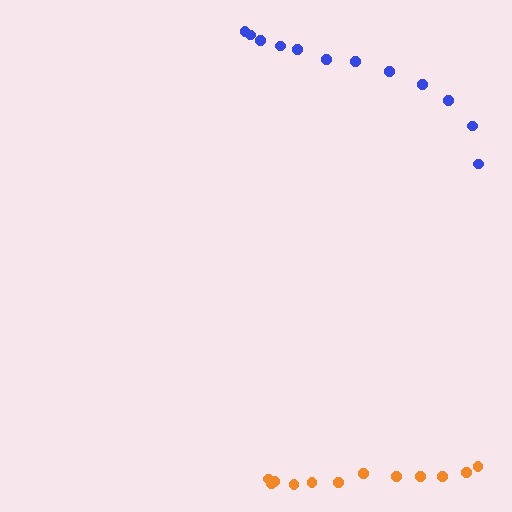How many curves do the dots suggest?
There are 2 distinct paths.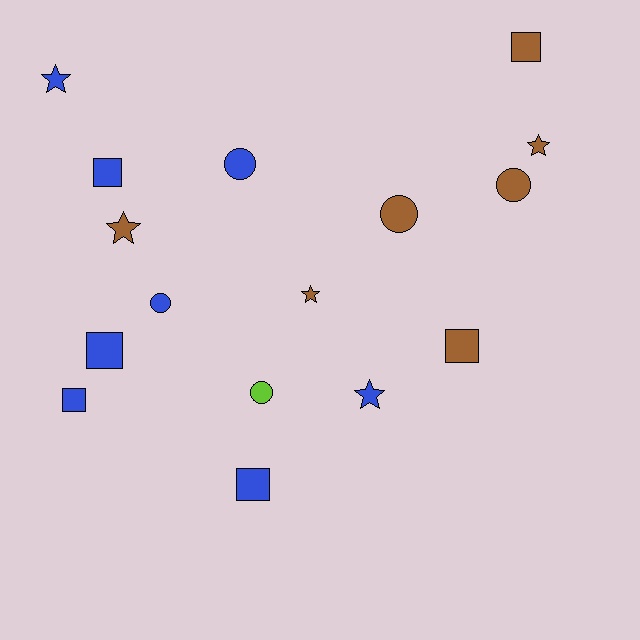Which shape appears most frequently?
Square, with 6 objects.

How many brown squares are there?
There are 2 brown squares.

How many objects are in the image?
There are 16 objects.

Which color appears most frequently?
Blue, with 8 objects.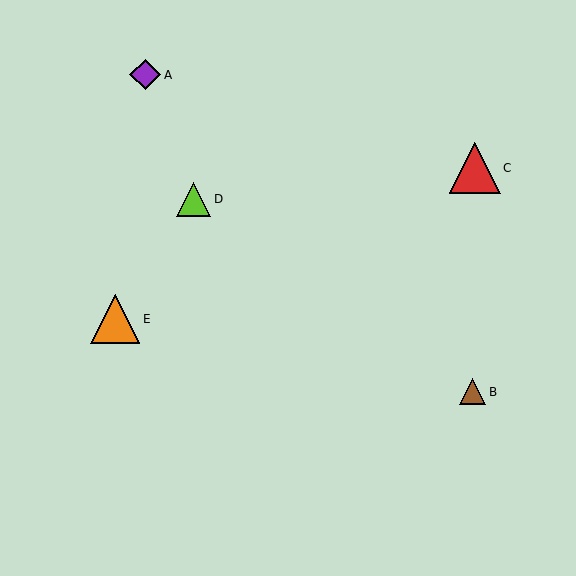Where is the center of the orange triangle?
The center of the orange triangle is at (115, 319).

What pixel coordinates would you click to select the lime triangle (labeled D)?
Click at (194, 199) to select the lime triangle D.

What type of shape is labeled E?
Shape E is an orange triangle.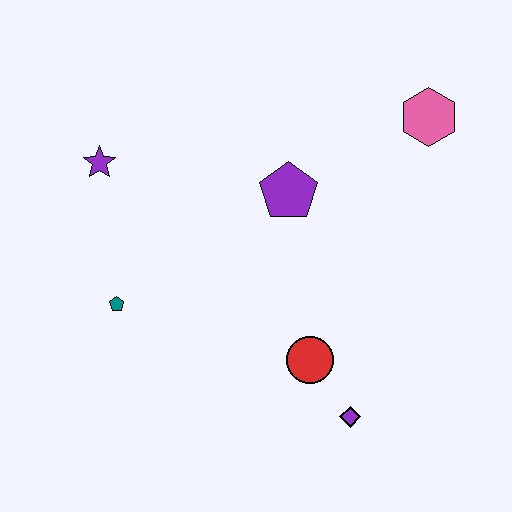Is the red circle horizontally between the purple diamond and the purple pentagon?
Yes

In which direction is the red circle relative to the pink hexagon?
The red circle is below the pink hexagon.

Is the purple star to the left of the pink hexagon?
Yes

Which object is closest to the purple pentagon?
The pink hexagon is closest to the purple pentagon.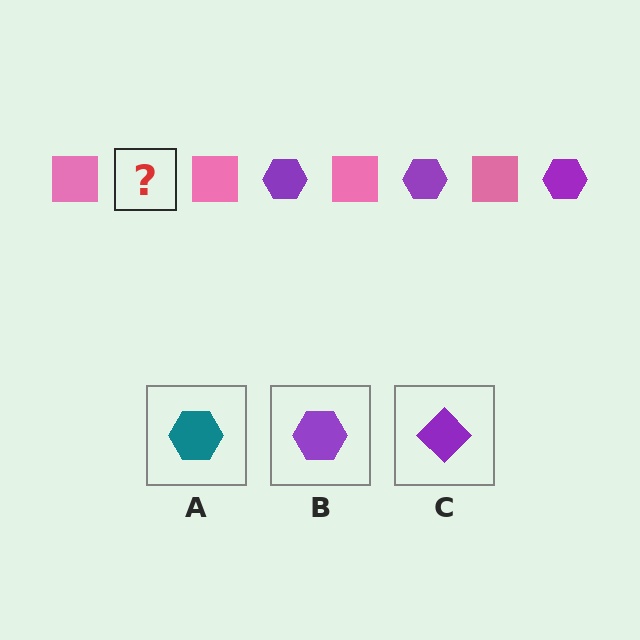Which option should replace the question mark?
Option B.